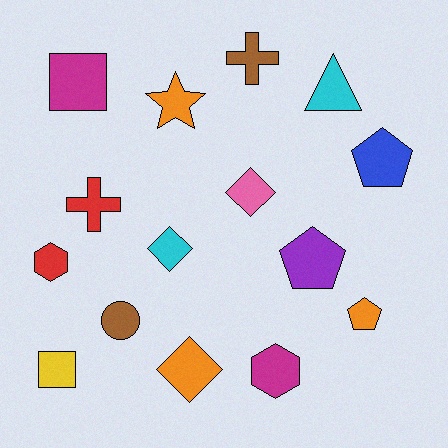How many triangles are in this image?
There is 1 triangle.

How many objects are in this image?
There are 15 objects.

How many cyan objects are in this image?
There are 2 cyan objects.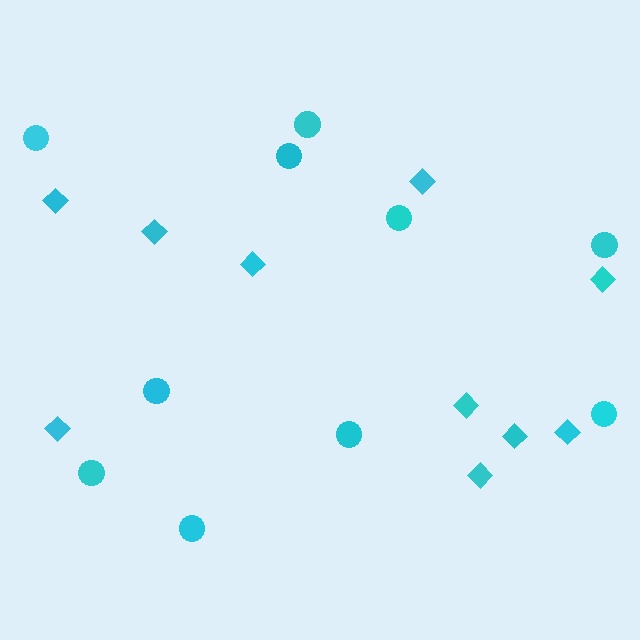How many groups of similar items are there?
There are 2 groups: one group of circles (10) and one group of diamonds (10).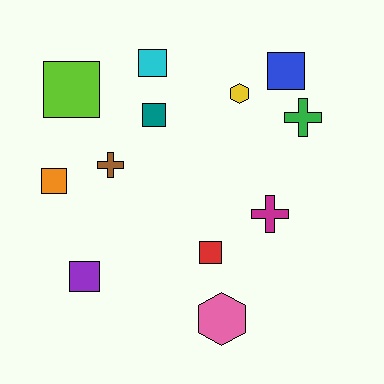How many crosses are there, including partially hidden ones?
There are 3 crosses.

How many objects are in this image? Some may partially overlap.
There are 12 objects.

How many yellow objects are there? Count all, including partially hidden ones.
There is 1 yellow object.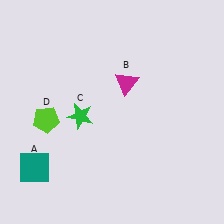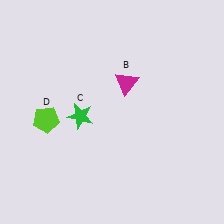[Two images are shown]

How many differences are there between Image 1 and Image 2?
There is 1 difference between the two images.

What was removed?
The teal square (A) was removed in Image 2.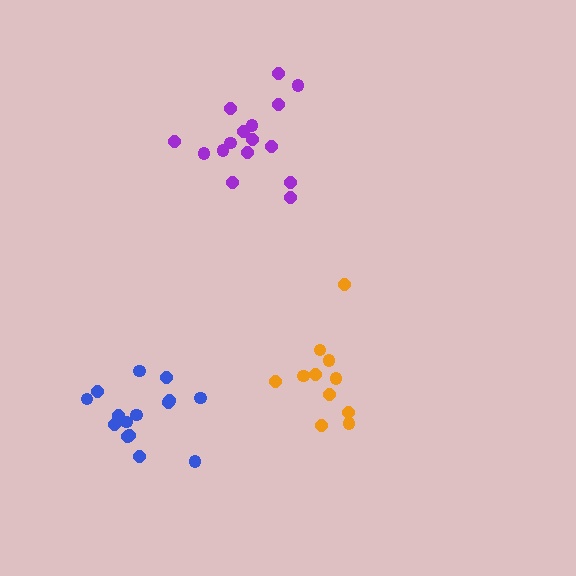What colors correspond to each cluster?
The clusters are colored: orange, purple, blue.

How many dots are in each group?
Group 1: 11 dots, Group 2: 16 dots, Group 3: 15 dots (42 total).